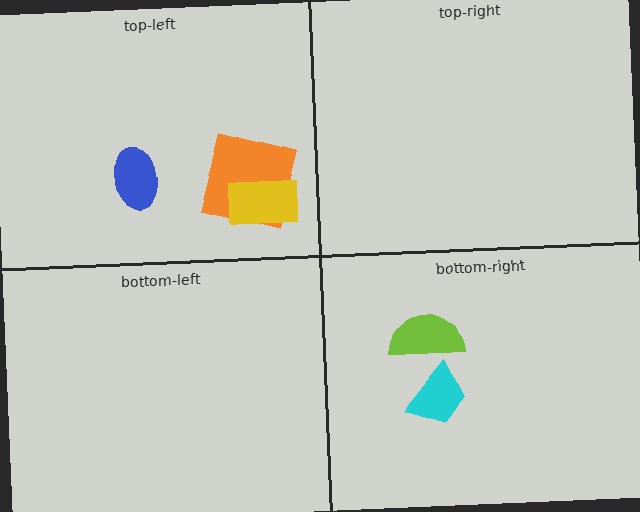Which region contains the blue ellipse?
The top-left region.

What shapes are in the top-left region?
The orange square, the blue ellipse, the yellow rectangle.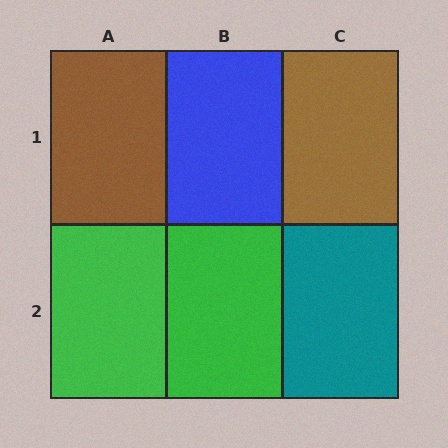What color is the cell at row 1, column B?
Blue.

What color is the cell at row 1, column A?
Brown.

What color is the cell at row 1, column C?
Brown.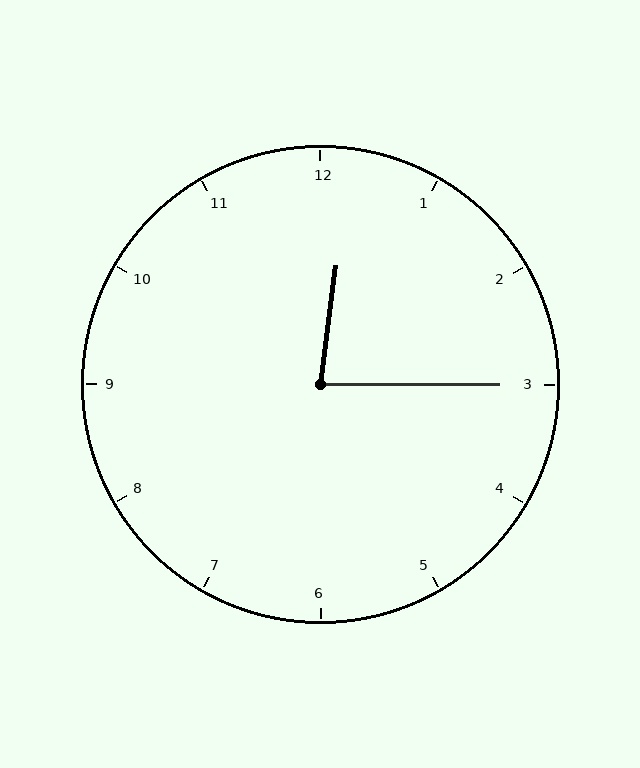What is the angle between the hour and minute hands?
Approximately 82 degrees.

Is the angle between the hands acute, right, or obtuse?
It is acute.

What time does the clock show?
12:15.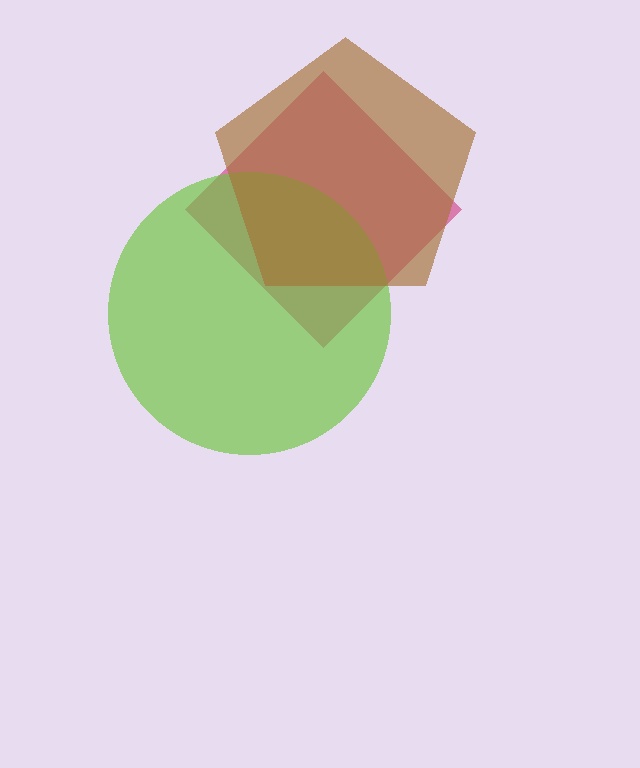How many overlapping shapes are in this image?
There are 3 overlapping shapes in the image.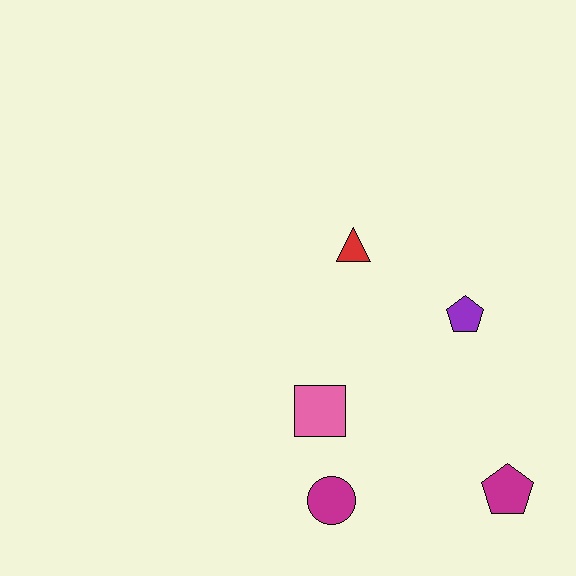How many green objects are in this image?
There are no green objects.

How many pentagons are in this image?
There are 2 pentagons.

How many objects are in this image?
There are 5 objects.